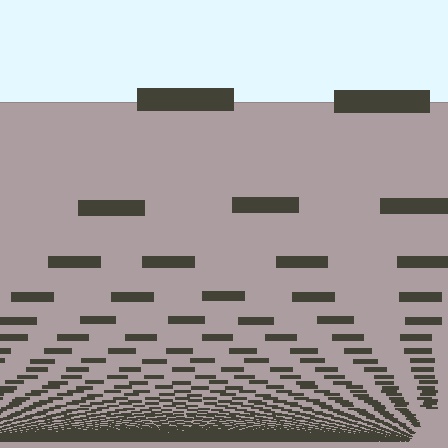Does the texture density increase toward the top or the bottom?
Density increases toward the bottom.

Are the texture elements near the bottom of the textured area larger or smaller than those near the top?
Smaller. The gradient is inverted — elements near the bottom are smaller and denser.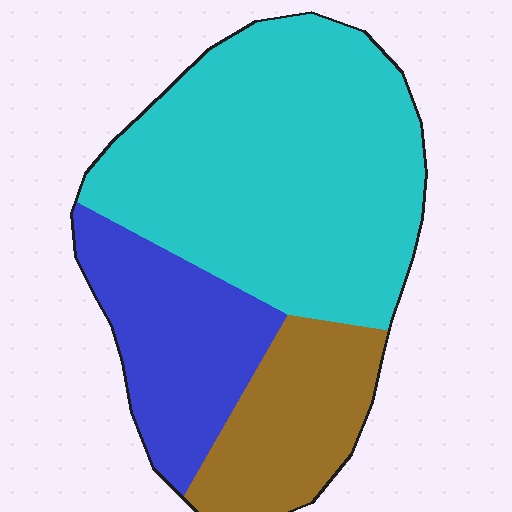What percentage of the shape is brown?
Brown covers about 20% of the shape.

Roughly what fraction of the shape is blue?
Blue covers 23% of the shape.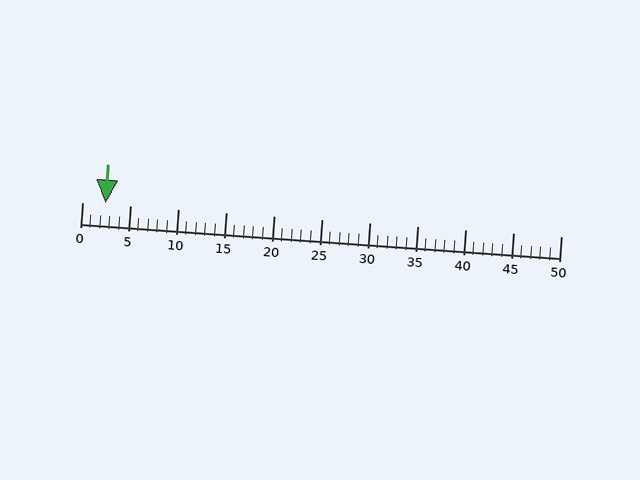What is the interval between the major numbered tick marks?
The major tick marks are spaced 5 units apart.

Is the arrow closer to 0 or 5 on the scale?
The arrow is closer to 0.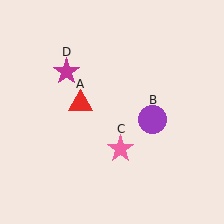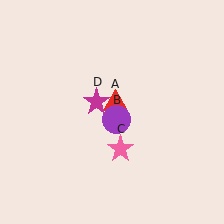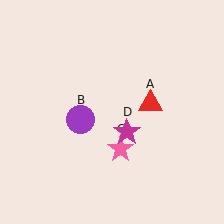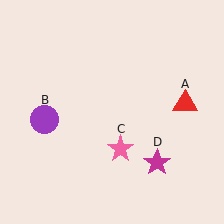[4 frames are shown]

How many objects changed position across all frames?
3 objects changed position: red triangle (object A), purple circle (object B), magenta star (object D).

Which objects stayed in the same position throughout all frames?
Pink star (object C) remained stationary.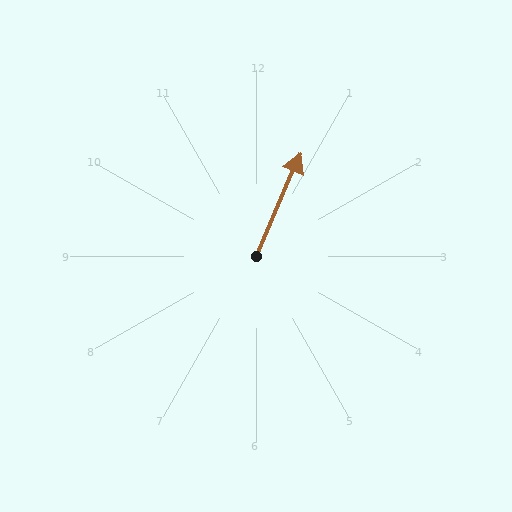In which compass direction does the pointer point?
Northeast.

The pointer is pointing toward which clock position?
Roughly 1 o'clock.